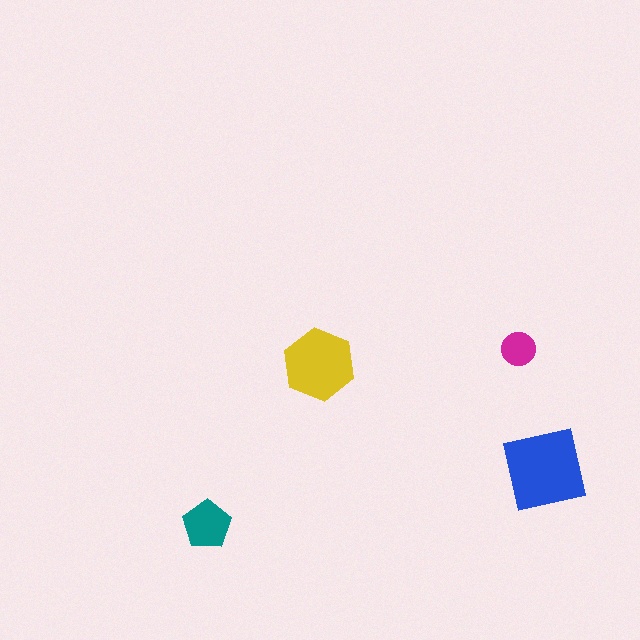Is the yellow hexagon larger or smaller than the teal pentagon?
Larger.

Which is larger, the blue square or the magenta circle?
The blue square.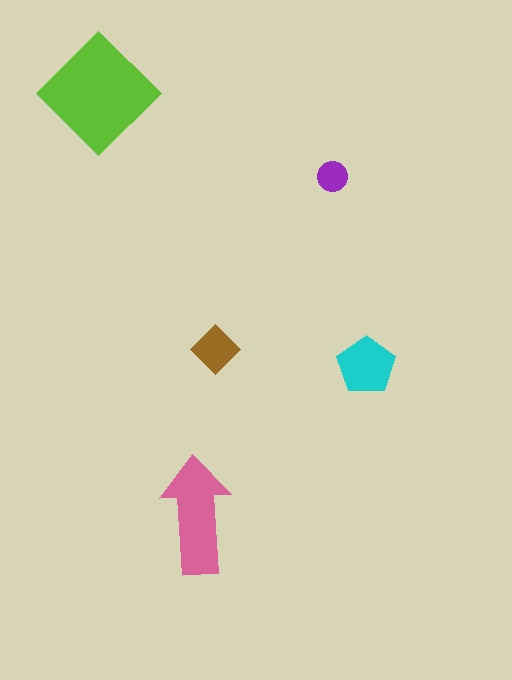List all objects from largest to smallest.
The lime diamond, the pink arrow, the cyan pentagon, the brown diamond, the purple circle.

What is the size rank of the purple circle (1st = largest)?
5th.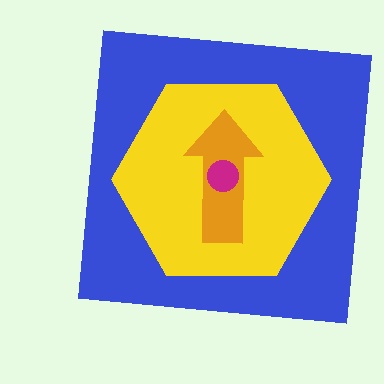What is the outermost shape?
The blue square.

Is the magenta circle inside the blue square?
Yes.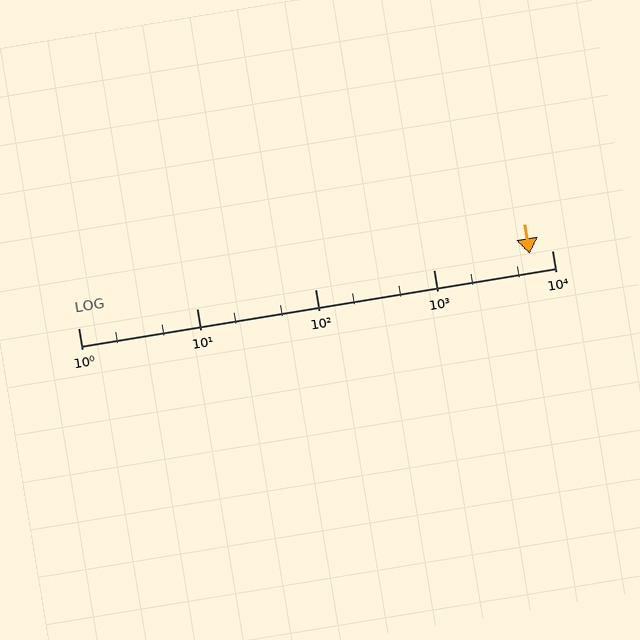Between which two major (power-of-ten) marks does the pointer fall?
The pointer is between 1000 and 10000.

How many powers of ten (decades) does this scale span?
The scale spans 4 decades, from 1 to 10000.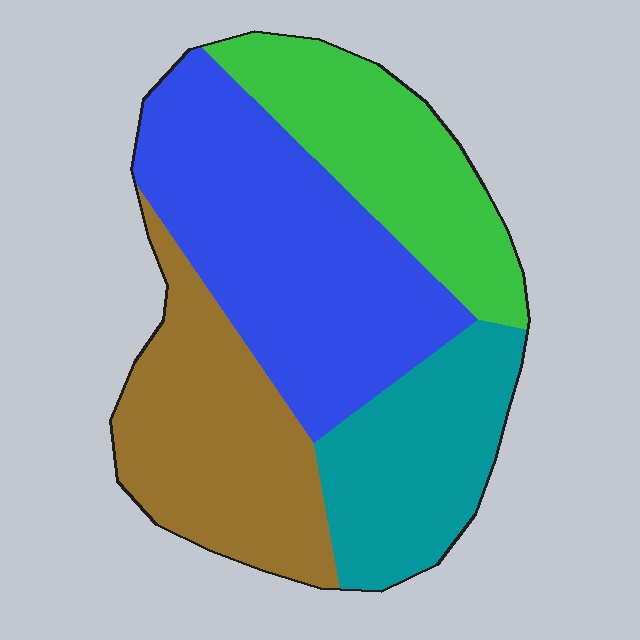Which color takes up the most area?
Blue, at roughly 35%.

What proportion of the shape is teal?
Teal covers 19% of the shape.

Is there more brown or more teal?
Brown.